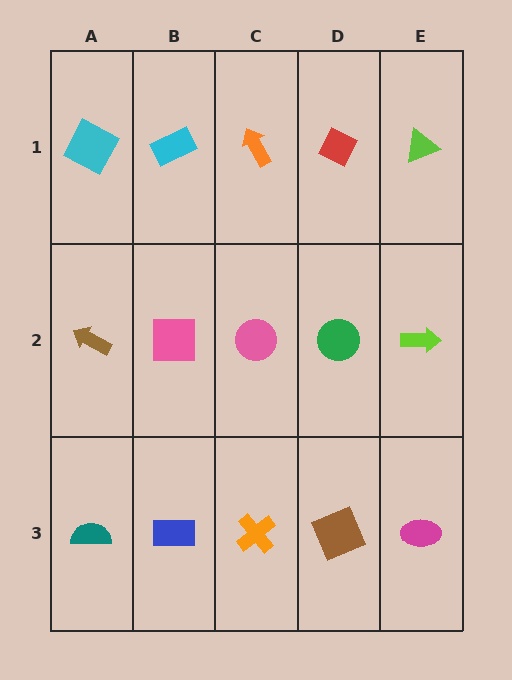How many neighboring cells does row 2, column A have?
3.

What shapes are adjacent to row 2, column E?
A lime triangle (row 1, column E), a magenta ellipse (row 3, column E), a green circle (row 2, column D).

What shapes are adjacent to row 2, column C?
An orange arrow (row 1, column C), an orange cross (row 3, column C), a pink square (row 2, column B), a green circle (row 2, column D).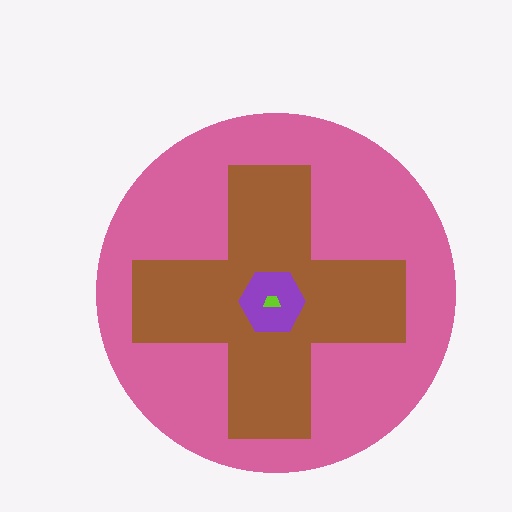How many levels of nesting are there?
4.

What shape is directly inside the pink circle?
The brown cross.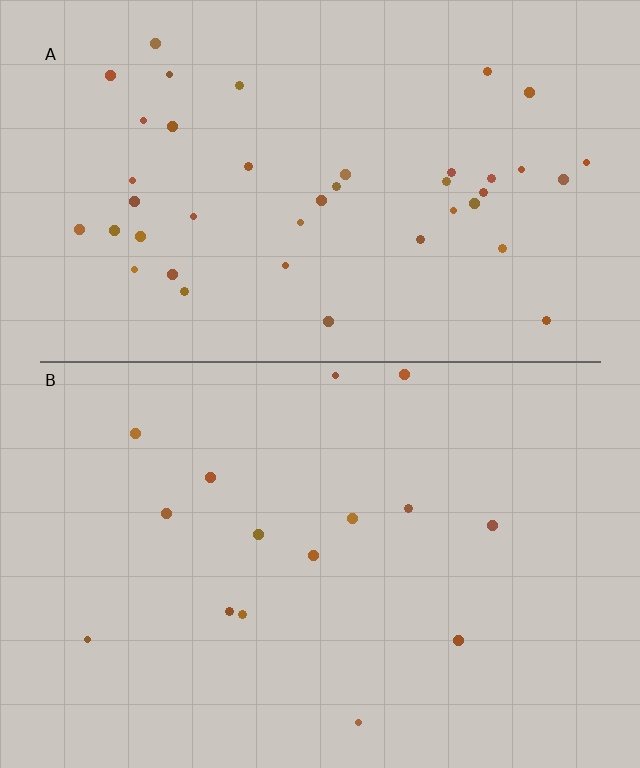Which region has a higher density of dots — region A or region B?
A (the top).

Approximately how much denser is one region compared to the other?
Approximately 2.7× — region A over region B.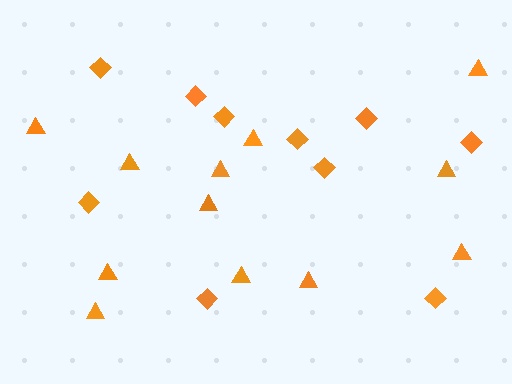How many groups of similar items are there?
There are 2 groups: one group of diamonds (10) and one group of triangles (12).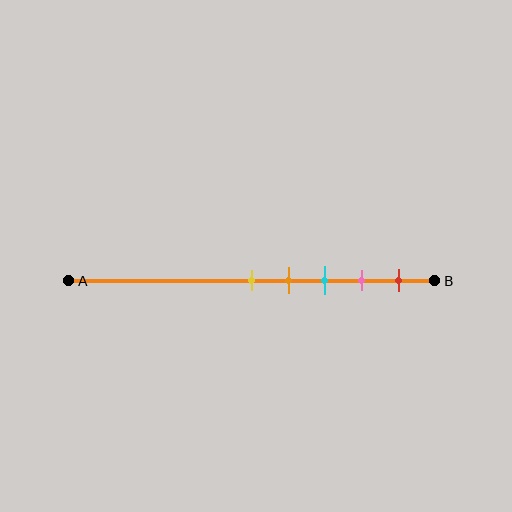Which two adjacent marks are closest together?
The yellow and orange marks are the closest adjacent pair.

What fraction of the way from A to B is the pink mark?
The pink mark is approximately 80% (0.8) of the way from A to B.